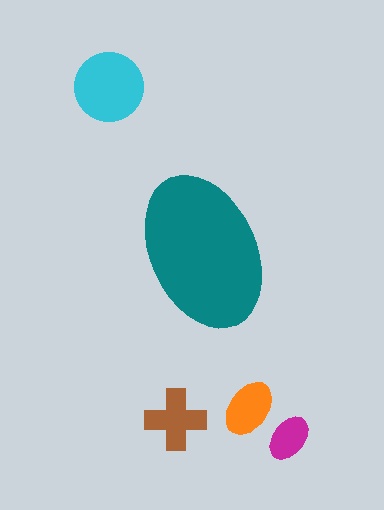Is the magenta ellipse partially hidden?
No, the magenta ellipse is fully visible.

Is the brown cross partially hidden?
No, the brown cross is fully visible.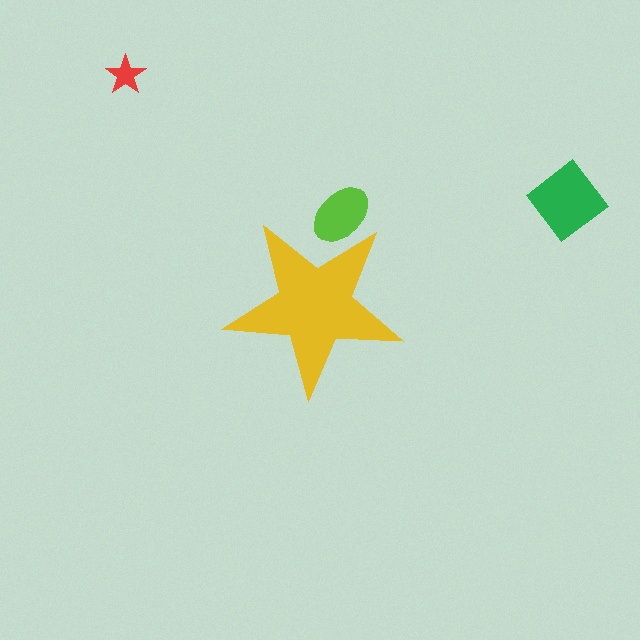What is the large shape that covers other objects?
A yellow star.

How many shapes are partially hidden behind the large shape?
1 shape is partially hidden.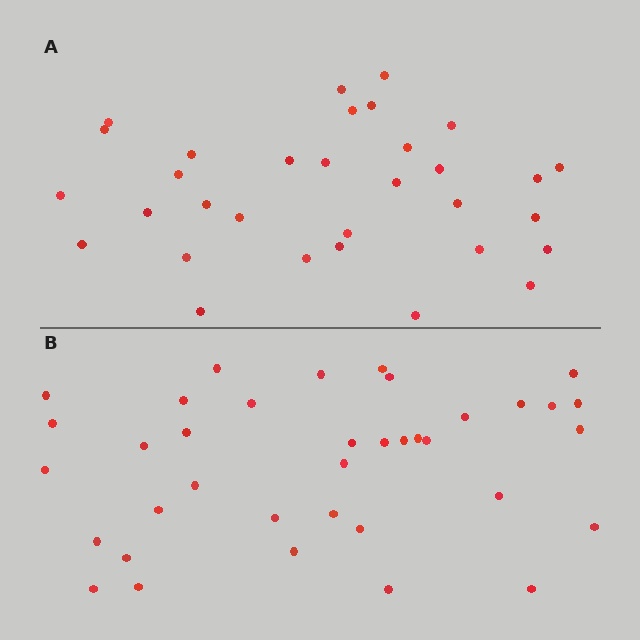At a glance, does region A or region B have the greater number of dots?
Region B (the bottom region) has more dots.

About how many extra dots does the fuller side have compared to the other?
Region B has about 5 more dots than region A.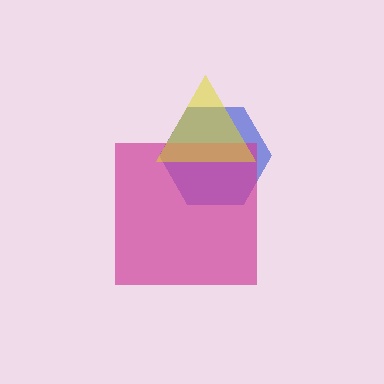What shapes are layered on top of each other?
The layered shapes are: a blue hexagon, a magenta square, a yellow triangle.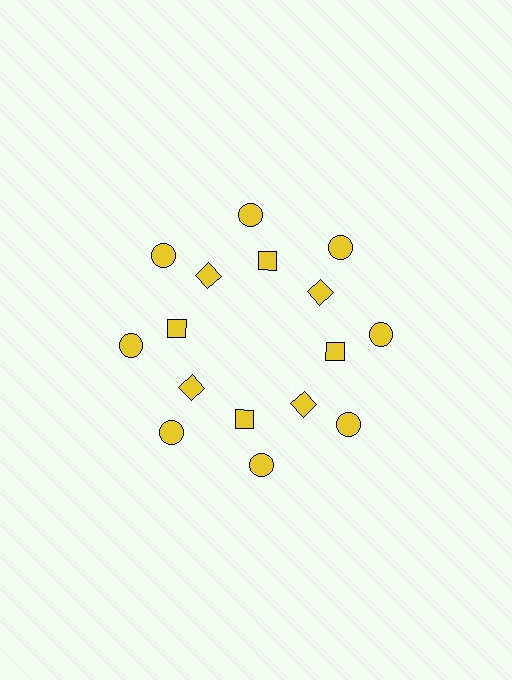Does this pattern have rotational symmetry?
Yes, this pattern has 8-fold rotational symmetry. It looks the same after rotating 45 degrees around the center.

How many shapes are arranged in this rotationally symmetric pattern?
There are 16 shapes, arranged in 8 groups of 2.